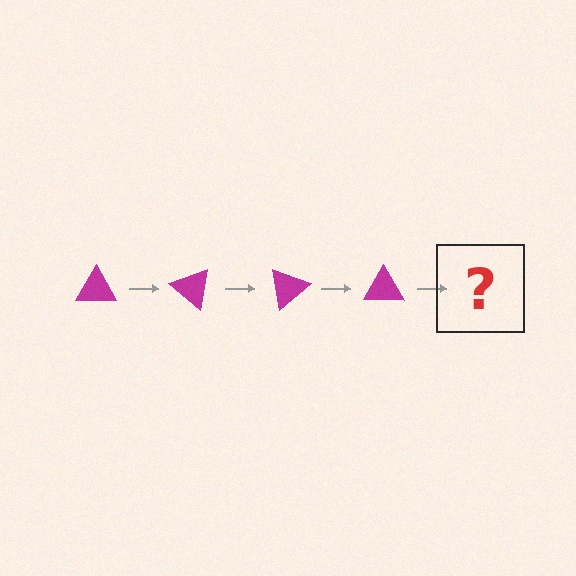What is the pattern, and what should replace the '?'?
The pattern is that the triangle rotates 40 degrees each step. The '?' should be a magenta triangle rotated 160 degrees.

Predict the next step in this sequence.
The next step is a magenta triangle rotated 160 degrees.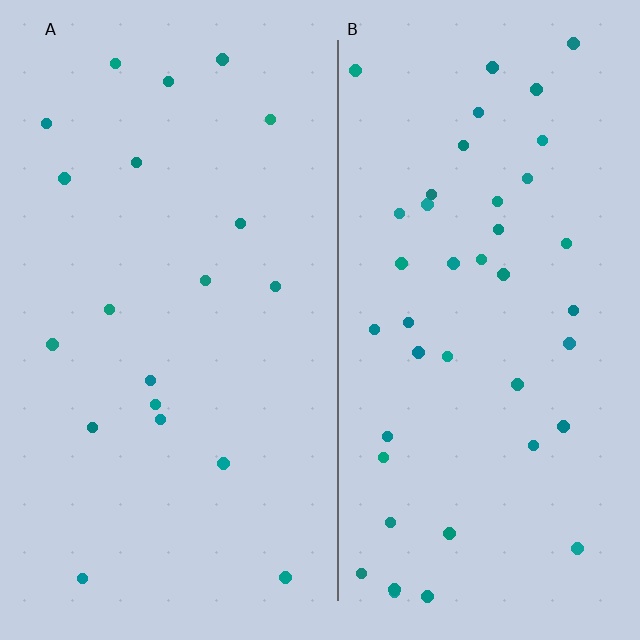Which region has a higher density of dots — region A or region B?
B (the right).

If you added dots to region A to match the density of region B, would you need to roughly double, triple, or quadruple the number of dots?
Approximately double.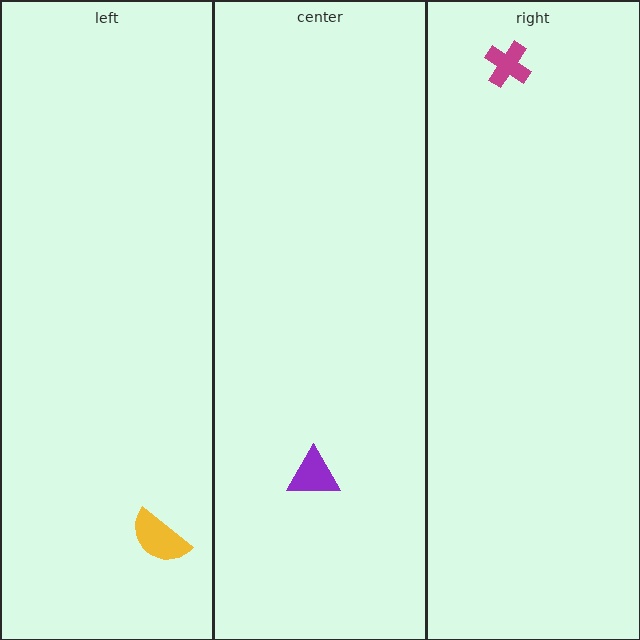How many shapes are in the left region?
1.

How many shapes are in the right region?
1.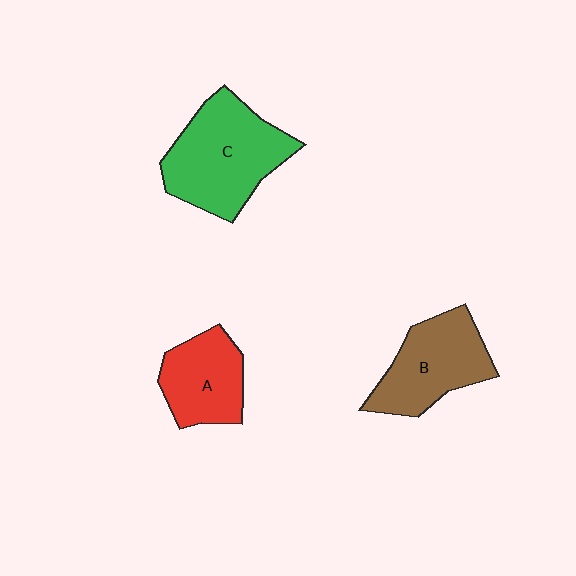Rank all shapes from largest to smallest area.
From largest to smallest: C (green), B (brown), A (red).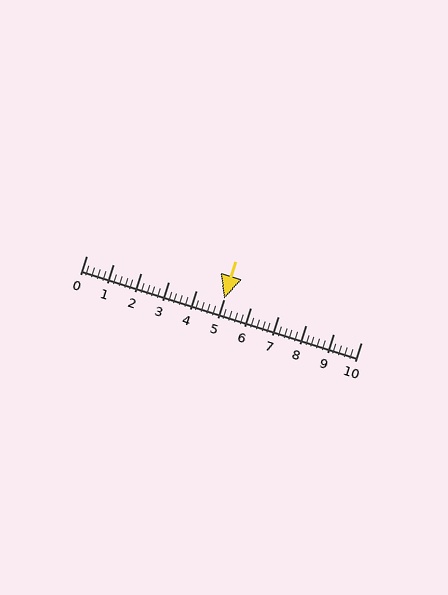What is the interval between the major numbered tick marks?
The major tick marks are spaced 1 units apart.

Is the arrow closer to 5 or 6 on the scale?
The arrow is closer to 5.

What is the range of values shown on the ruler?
The ruler shows values from 0 to 10.